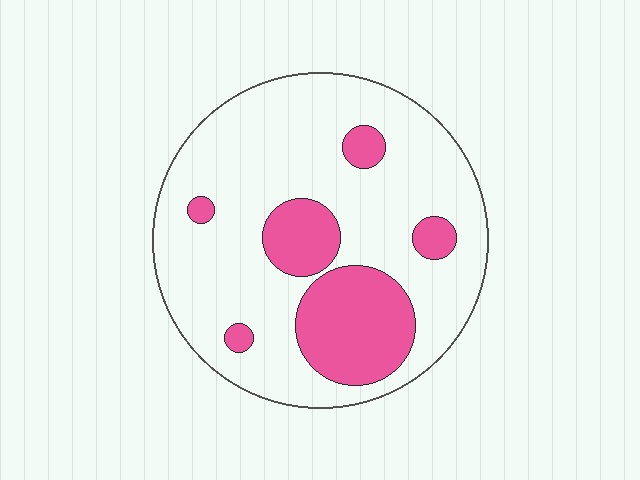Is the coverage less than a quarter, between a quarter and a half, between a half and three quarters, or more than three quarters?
Less than a quarter.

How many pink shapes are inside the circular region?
6.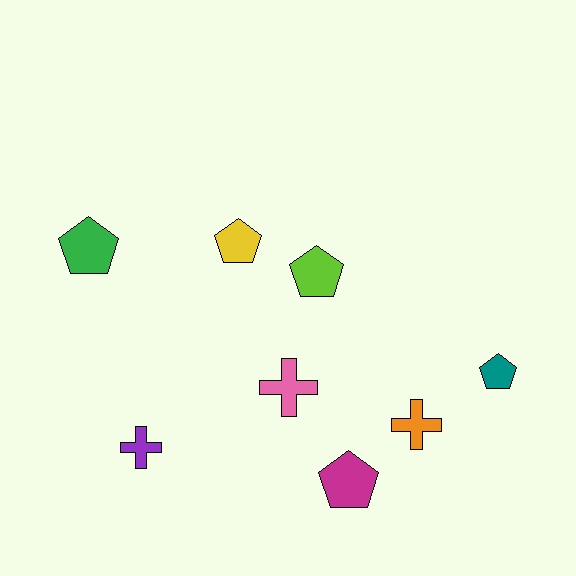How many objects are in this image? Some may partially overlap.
There are 8 objects.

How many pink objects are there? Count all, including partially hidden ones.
There is 1 pink object.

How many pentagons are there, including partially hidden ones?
There are 5 pentagons.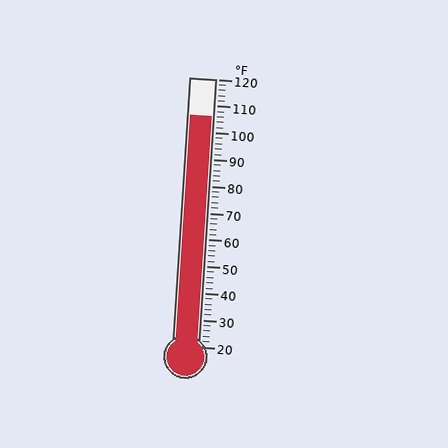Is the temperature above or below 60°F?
The temperature is above 60°F.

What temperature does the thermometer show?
The thermometer shows approximately 106°F.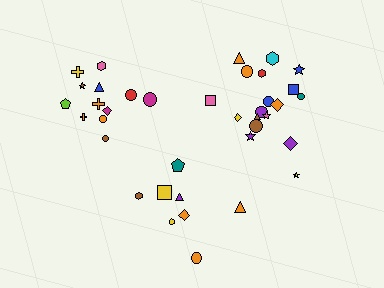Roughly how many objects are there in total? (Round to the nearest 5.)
Roughly 40 objects in total.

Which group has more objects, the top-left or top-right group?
The top-right group.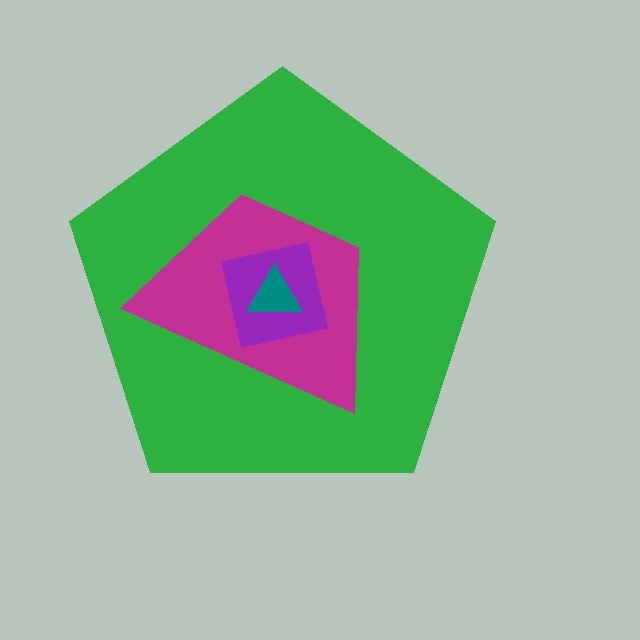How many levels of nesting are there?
4.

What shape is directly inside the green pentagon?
The magenta trapezoid.